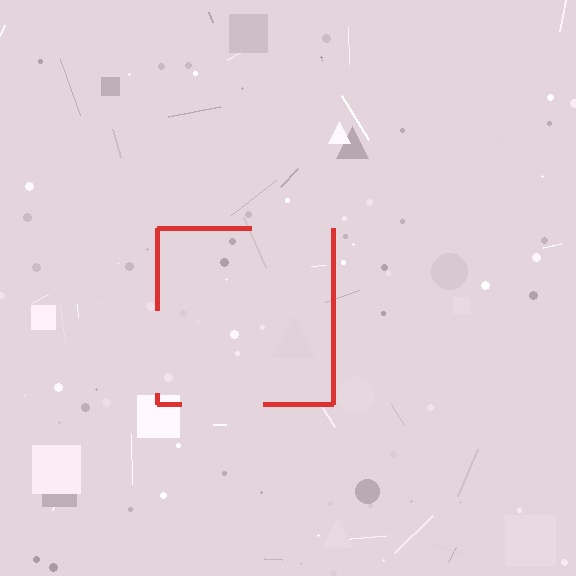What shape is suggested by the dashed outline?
The dashed outline suggests a square.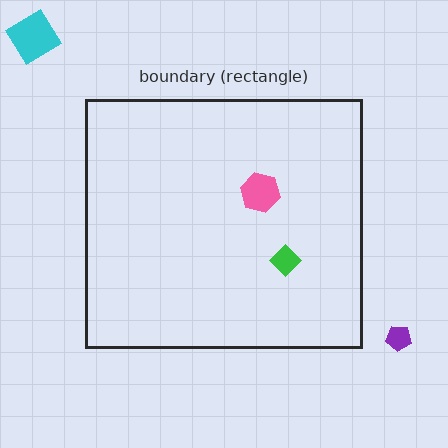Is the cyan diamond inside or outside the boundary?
Outside.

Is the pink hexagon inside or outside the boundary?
Inside.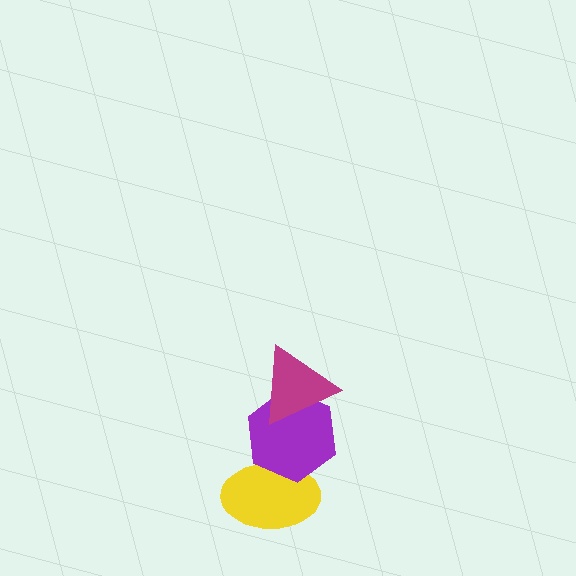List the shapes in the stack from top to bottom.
From top to bottom: the magenta triangle, the purple hexagon, the yellow ellipse.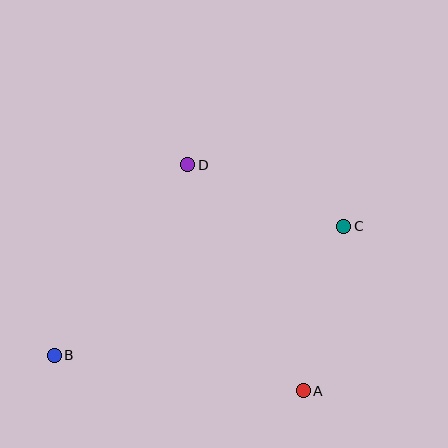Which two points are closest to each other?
Points C and D are closest to each other.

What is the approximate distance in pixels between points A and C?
The distance between A and C is approximately 170 pixels.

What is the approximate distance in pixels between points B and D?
The distance between B and D is approximately 233 pixels.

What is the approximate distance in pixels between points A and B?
The distance between A and B is approximately 252 pixels.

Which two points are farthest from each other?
Points B and C are farthest from each other.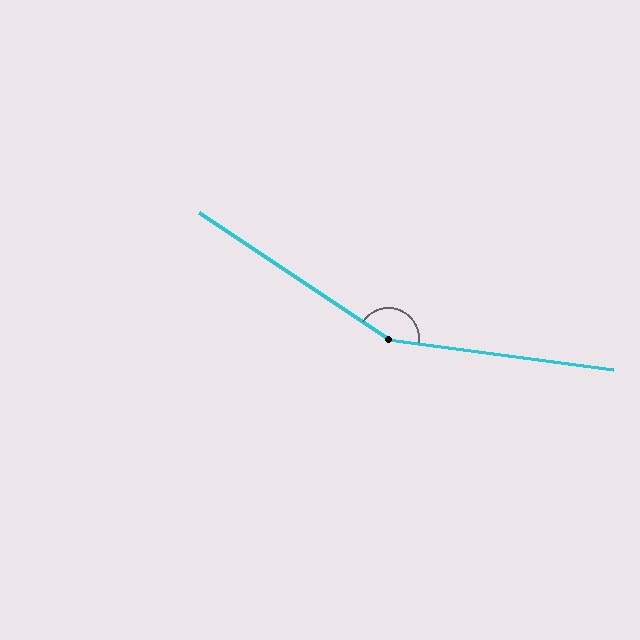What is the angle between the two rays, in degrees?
Approximately 154 degrees.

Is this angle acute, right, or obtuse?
It is obtuse.